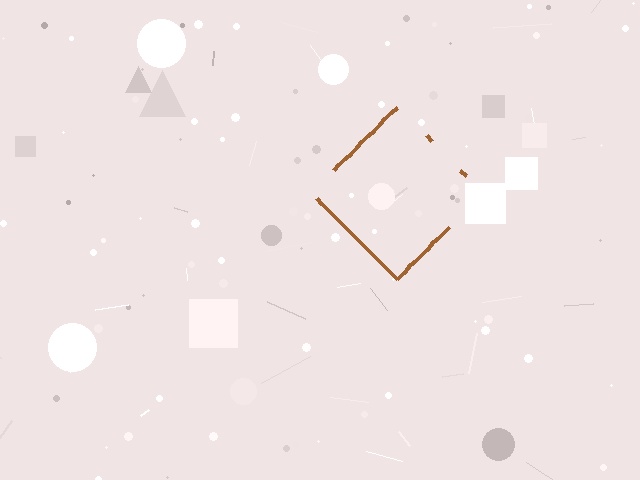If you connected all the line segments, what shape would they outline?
They would outline a diamond.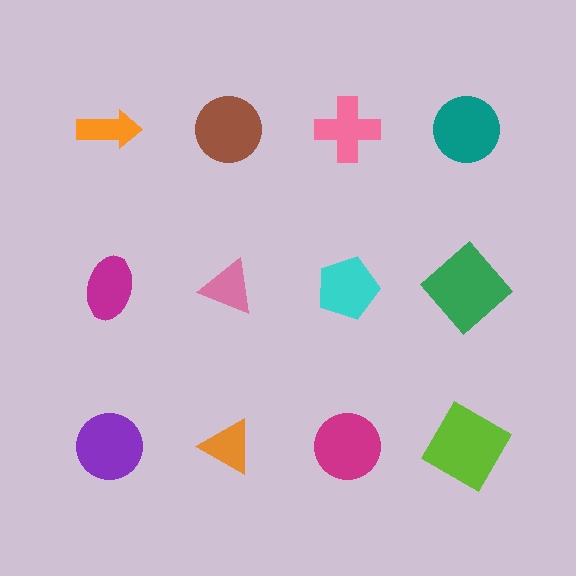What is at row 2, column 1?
A magenta ellipse.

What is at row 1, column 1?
An orange arrow.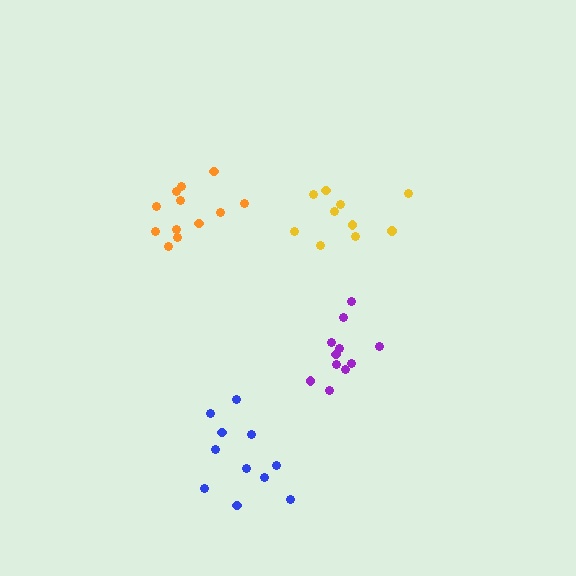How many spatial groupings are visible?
There are 4 spatial groupings.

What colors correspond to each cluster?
The clusters are colored: purple, blue, orange, yellow.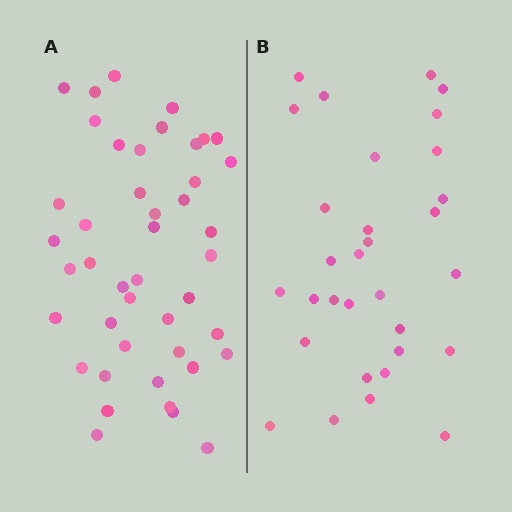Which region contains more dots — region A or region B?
Region A (the left region) has more dots.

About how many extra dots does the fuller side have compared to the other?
Region A has approximately 15 more dots than region B.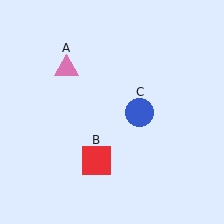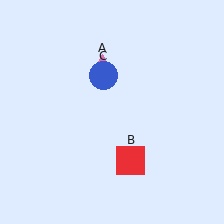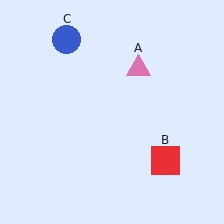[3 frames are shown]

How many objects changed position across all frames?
3 objects changed position: pink triangle (object A), red square (object B), blue circle (object C).